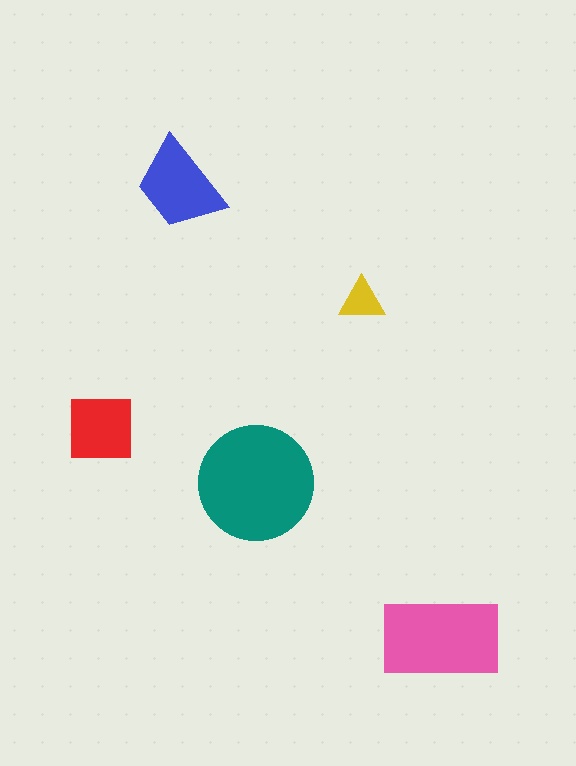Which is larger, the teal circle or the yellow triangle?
The teal circle.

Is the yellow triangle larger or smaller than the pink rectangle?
Smaller.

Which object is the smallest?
The yellow triangle.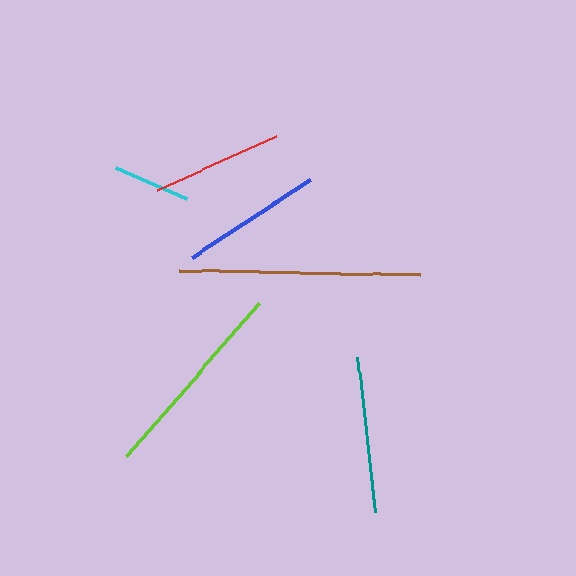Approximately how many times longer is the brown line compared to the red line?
The brown line is approximately 1.8 times the length of the red line.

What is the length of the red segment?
The red segment is approximately 131 pixels long.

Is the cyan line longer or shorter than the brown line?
The brown line is longer than the cyan line.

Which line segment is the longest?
The brown line is the longest at approximately 241 pixels.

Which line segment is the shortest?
The cyan line is the shortest at approximately 77 pixels.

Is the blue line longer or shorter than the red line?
The blue line is longer than the red line.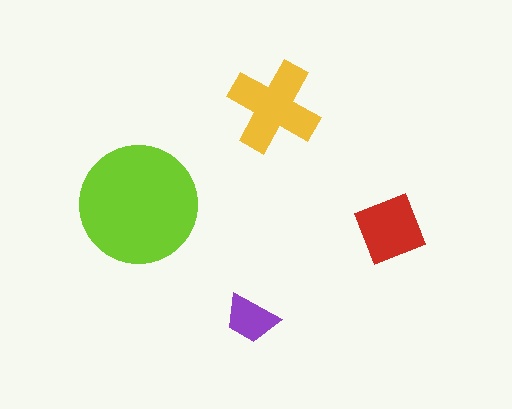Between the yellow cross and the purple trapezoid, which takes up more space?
The yellow cross.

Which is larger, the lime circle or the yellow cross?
The lime circle.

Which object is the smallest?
The purple trapezoid.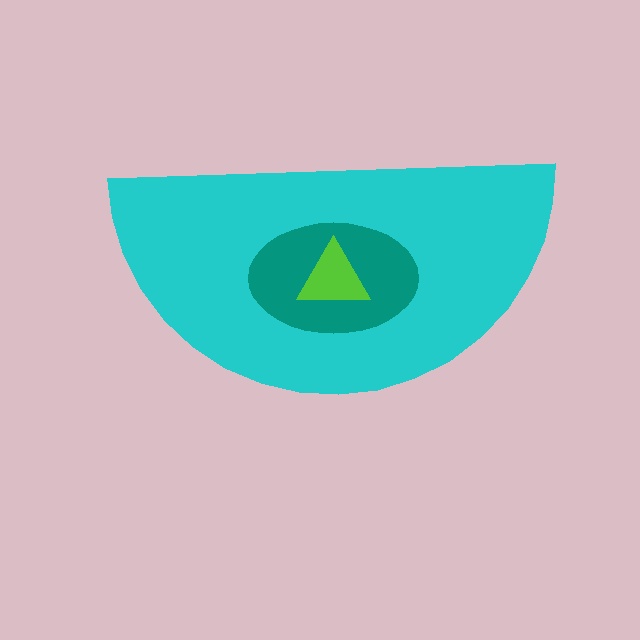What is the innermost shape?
The lime triangle.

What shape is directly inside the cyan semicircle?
The teal ellipse.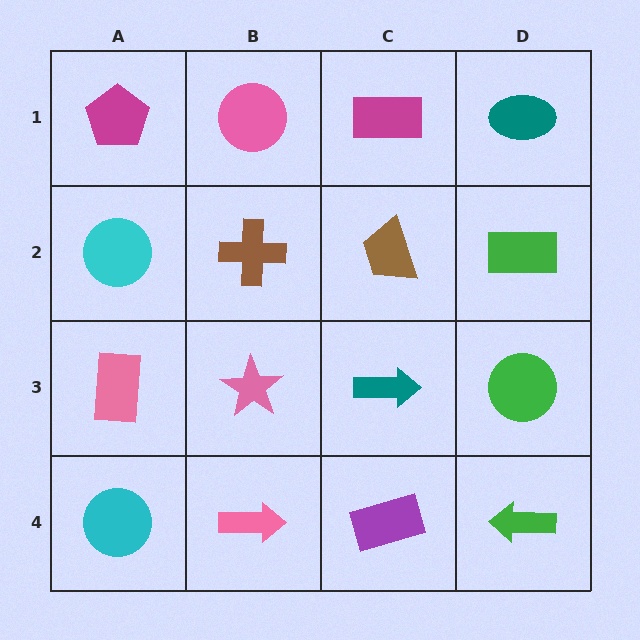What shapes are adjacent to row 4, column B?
A pink star (row 3, column B), a cyan circle (row 4, column A), a purple rectangle (row 4, column C).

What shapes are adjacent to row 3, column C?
A brown trapezoid (row 2, column C), a purple rectangle (row 4, column C), a pink star (row 3, column B), a green circle (row 3, column D).